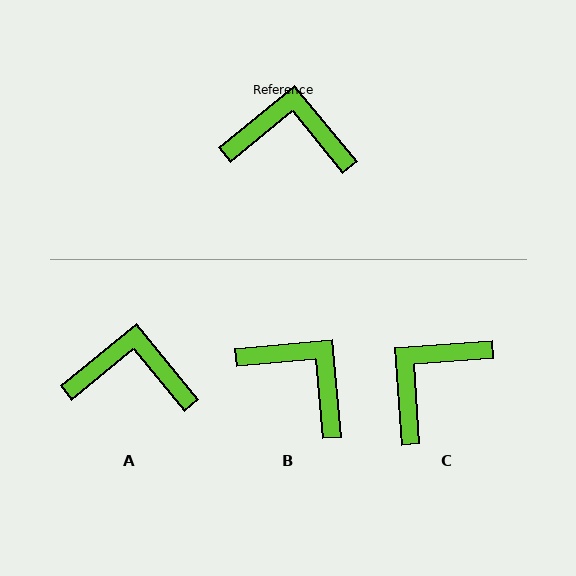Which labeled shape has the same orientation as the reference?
A.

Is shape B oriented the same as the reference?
No, it is off by about 34 degrees.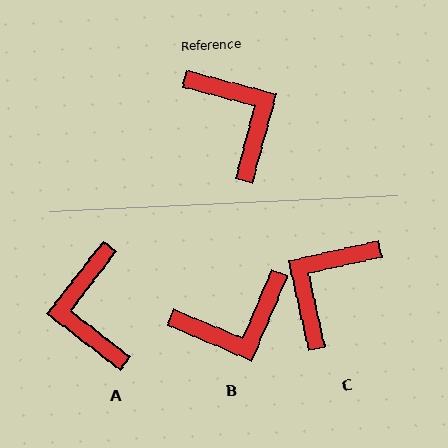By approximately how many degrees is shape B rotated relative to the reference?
Approximately 98 degrees clockwise.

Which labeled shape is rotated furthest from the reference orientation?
A, about 157 degrees away.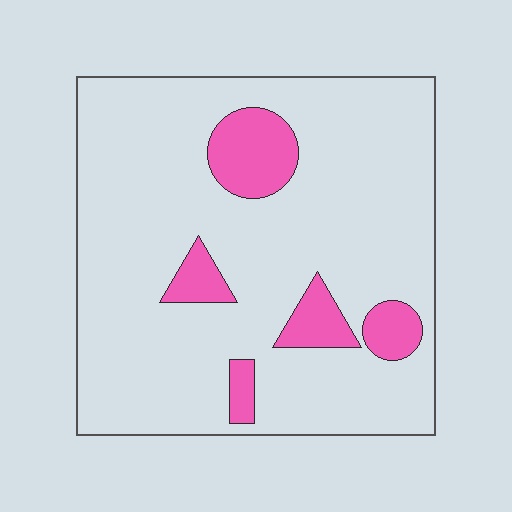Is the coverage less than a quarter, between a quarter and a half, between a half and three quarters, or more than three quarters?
Less than a quarter.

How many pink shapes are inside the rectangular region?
5.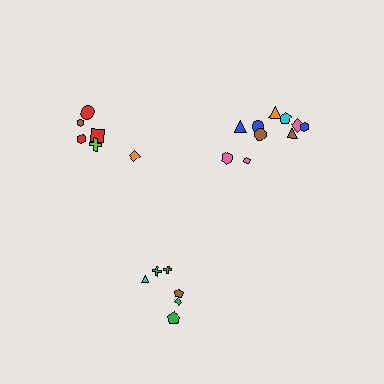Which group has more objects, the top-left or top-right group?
The top-right group.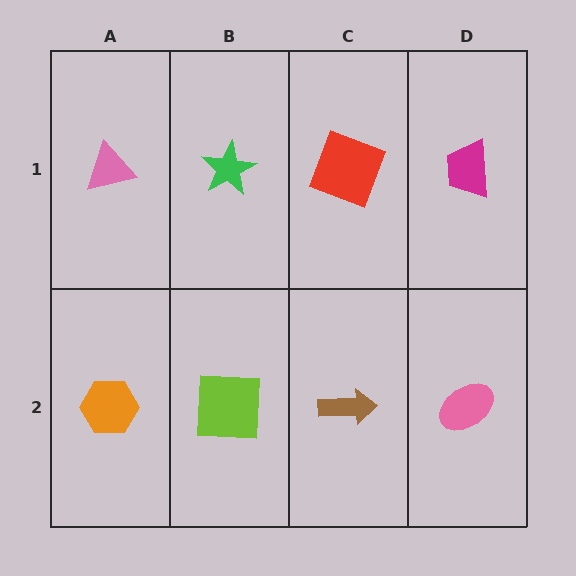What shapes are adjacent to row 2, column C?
A red square (row 1, column C), a lime square (row 2, column B), a pink ellipse (row 2, column D).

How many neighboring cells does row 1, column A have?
2.